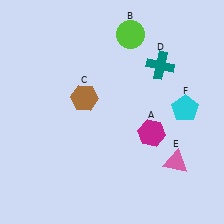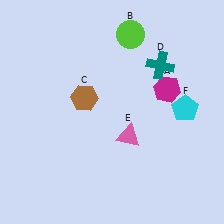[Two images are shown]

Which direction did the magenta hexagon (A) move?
The magenta hexagon (A) moved up.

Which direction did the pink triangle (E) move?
The pink triangle (E) moved left.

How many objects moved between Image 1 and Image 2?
2 objects moved between the two images.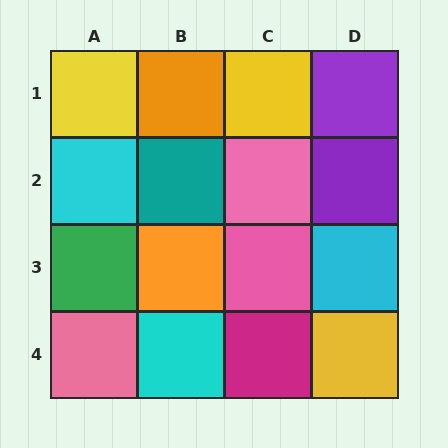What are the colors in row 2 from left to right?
Cyan, teal, pink, purple.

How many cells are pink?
3 cells are pink.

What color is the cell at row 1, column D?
Purple.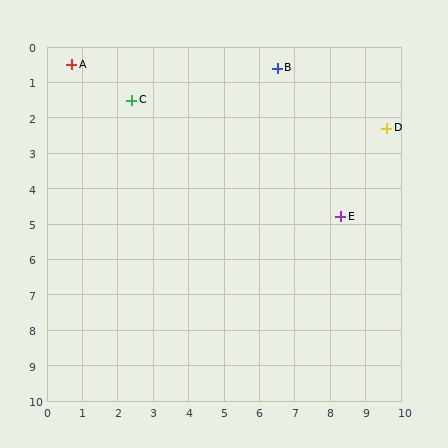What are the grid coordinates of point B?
Point B is at approximately (6.5, 0.6).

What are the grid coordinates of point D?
Point D is at approximately (9.6, 2.3).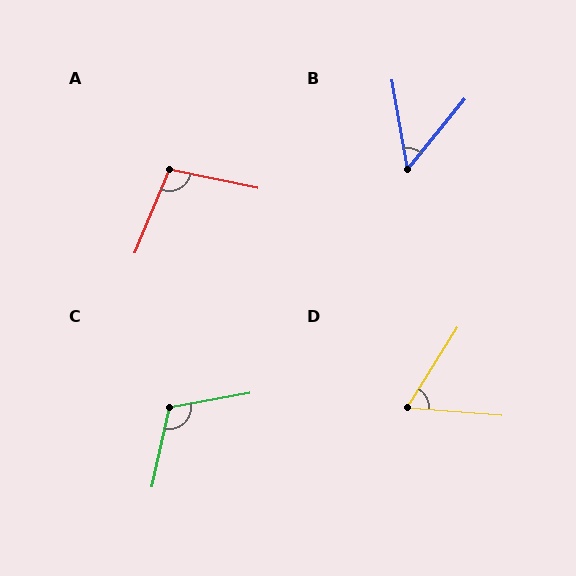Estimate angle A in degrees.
Approximately 100 degrees.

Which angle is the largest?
C, at approximately 113 degrees.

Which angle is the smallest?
B, at approximately 49 degrees.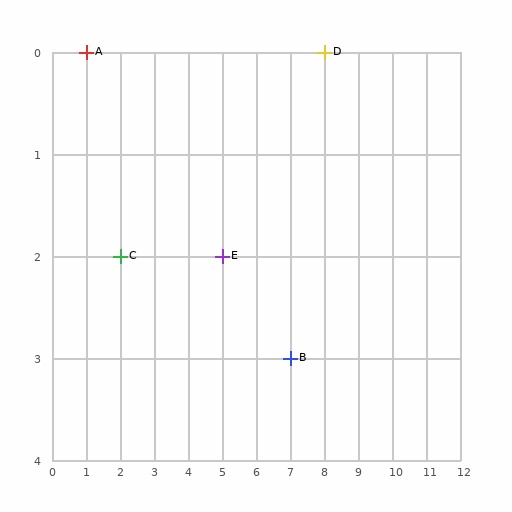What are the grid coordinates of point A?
Point A is at grid coordinates (1, 0).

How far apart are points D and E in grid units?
Points D and E are 3 columns and 2 rows apart (about 3.6 grid units diagonally).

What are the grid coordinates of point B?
Point B is at grid coordinates (7, 3).